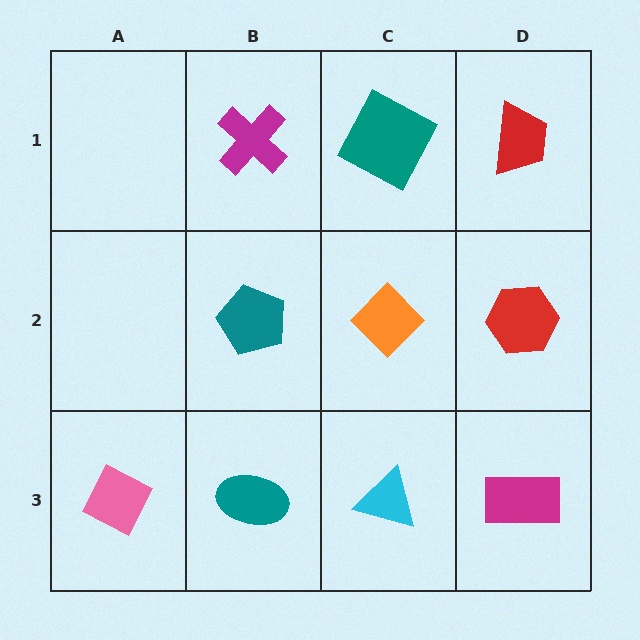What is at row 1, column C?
A teal square.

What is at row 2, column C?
An orange diamond.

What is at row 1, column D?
A red trapezoid.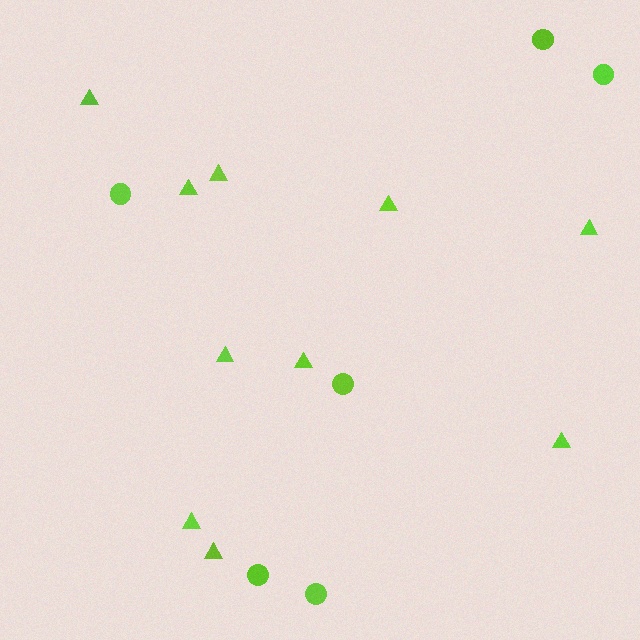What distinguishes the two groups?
There are 2 groups: one group of triangles (10) and one group of circles (6).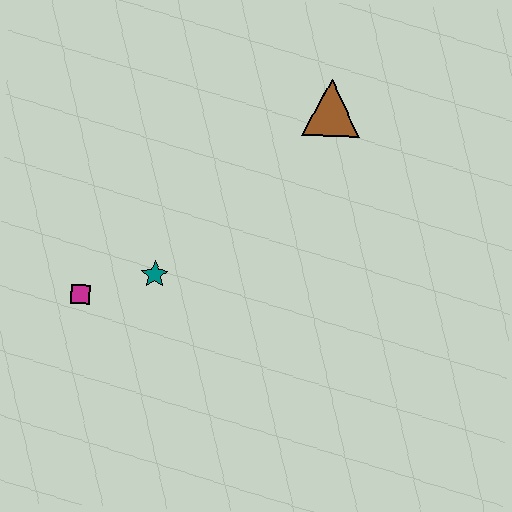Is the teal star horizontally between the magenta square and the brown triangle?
Yes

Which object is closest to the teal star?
The magenta square is closest to the teal star.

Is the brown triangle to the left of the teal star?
No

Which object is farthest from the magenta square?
The brown triangle is farthest from the magenta square.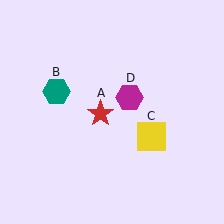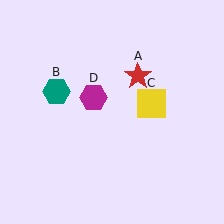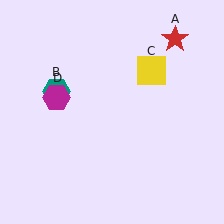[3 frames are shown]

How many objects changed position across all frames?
3 objects changed position: red star (object A), yellow square (object C), magenta hexagon (object D).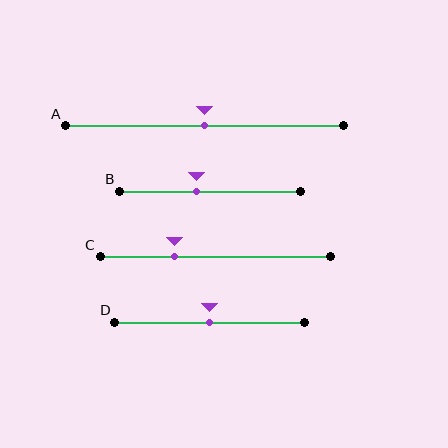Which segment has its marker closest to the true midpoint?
Segment A has its marker closest to the true midpoint.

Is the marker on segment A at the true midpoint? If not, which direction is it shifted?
Yes, the marker on segment A is at the true midpoint.